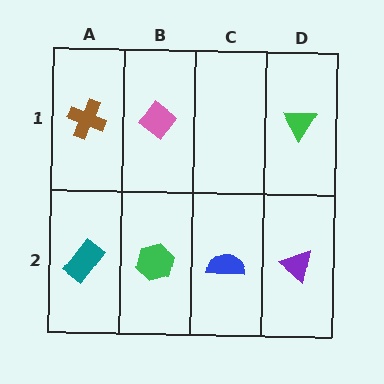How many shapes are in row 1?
3 shapes.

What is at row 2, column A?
A teal rectangle.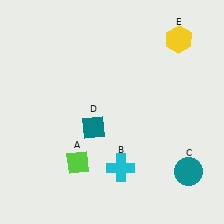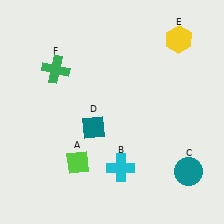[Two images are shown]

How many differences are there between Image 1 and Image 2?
There is 1 difference between the two images.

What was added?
A green cross (F) was added in Image 2.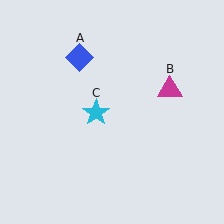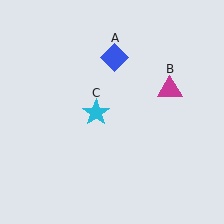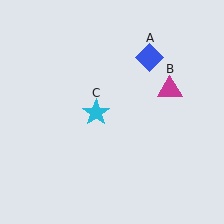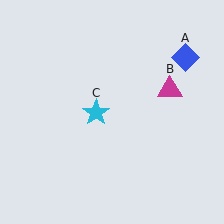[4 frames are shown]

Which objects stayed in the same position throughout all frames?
Magenta triangle (object B) and cyan star (object C) remained stationary.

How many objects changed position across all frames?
1 object changed position: blue diamond (object A).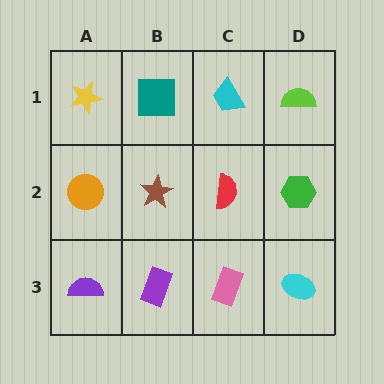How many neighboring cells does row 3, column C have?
3.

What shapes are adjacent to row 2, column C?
A cyan trapezoid (row 1, column C), a pink rectangle (row 3, column C), a brown star (row 2, column B), a green hexagon (row 2, column D).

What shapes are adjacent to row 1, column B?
A brown star (row 2, column B), a yellow star (row 1, column A), a cyan trapezoid (row 1, column C).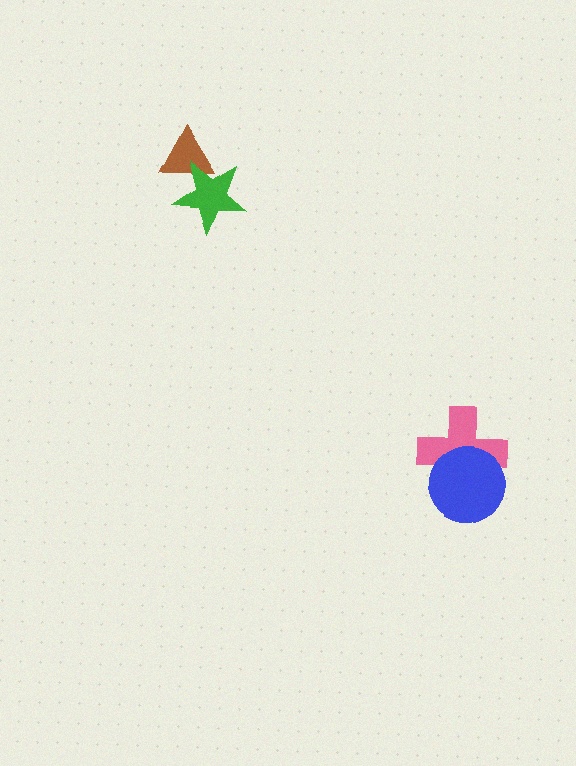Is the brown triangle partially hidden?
Yes, it is partially covered by another shape.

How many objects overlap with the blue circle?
1 object overlaps with the blue circle.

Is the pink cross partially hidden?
Yes, it is partially covered by another shape.